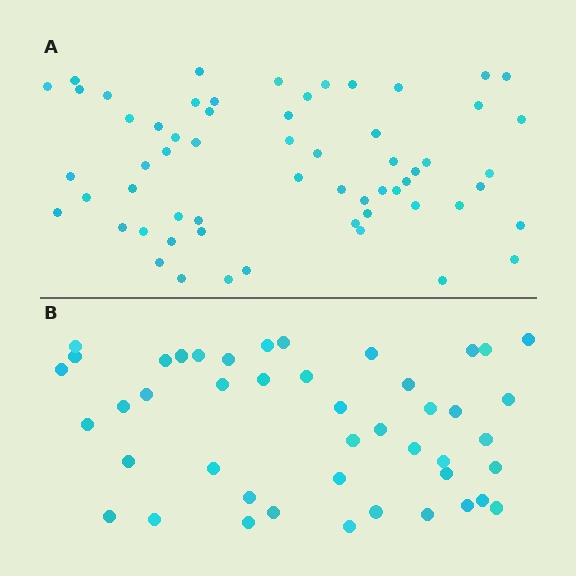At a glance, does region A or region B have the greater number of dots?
Region A (the top region) has more dots.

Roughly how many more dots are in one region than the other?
Region A has approximately 15 more dots than region B.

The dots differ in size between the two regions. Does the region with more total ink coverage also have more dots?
No. Region B has more total ink coverage because its dots are larger, but region A actually contains more individual dots. Total area can be misleading — the number of items is what matters here.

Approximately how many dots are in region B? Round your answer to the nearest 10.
About 40 dots. (The exact count is 45, which rounds to 40.)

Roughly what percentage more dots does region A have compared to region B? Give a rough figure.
About 35% more.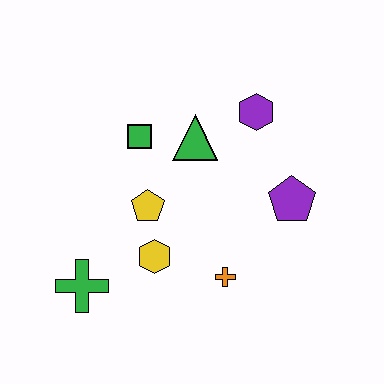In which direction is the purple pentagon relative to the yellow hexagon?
The purple pentagon is to the right of the yellow hexagon.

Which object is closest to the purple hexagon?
The green triangle is closest to the purple hexagon.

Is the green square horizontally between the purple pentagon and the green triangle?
No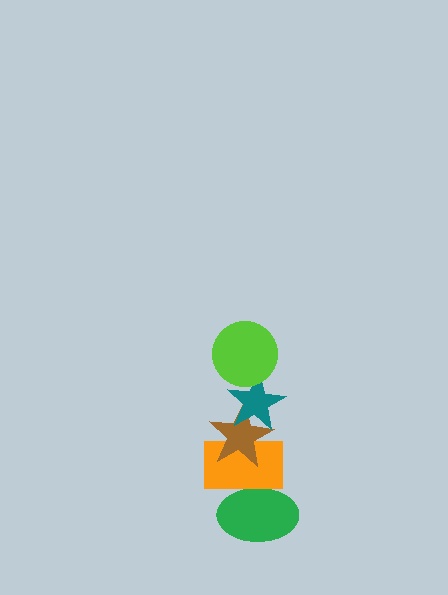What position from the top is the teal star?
The teal star is 2nd from the top.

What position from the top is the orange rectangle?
The orange rectangle is 4th from the top.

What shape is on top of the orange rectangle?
The brown star is on top of the orange rectangle.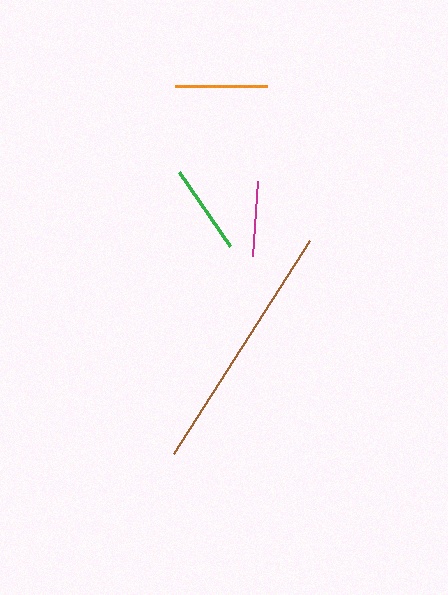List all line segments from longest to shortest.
From longest to shortest: brown, orange, green, magenta.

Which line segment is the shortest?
The magenta line is the shortest at approximately 74 pixels.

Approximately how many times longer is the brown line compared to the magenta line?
The brown line is approximately 3.4 times the length of the magenta line.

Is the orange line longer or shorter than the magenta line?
The orange line is longer than the magenta line.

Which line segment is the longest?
The brown line is the longest at approximately 253 pixels.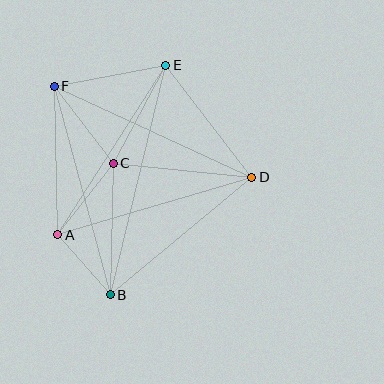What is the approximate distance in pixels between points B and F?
The distance between B and F is approximately 216 pixels.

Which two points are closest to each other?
Points A and B are closest to each other.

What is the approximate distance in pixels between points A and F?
The distance between A and F is approximately 149 pixels.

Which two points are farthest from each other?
Points B and E are farthest from each other.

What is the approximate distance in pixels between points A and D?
The distance between A and D is approximately 202 pixels.